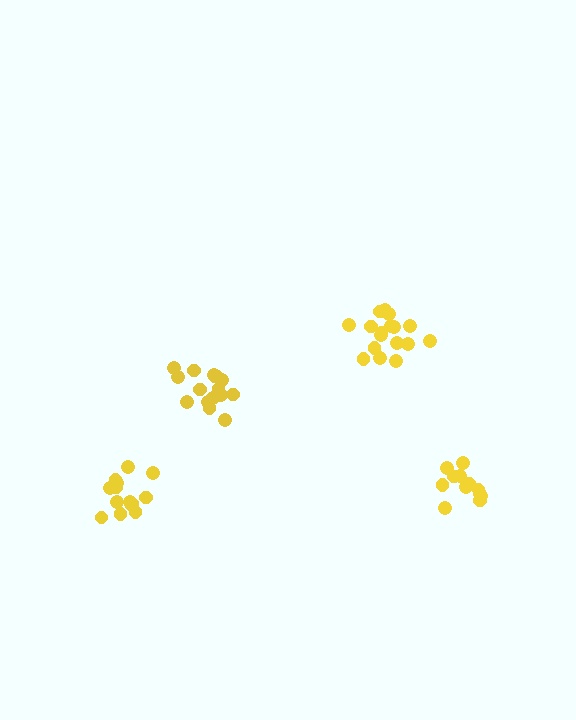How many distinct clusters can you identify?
There are 4 distinct clusters.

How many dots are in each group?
Group 1: 12 dots, Group 2: 14 dots, Group 3: 17 dots, Group 4: 16 dots (59 total).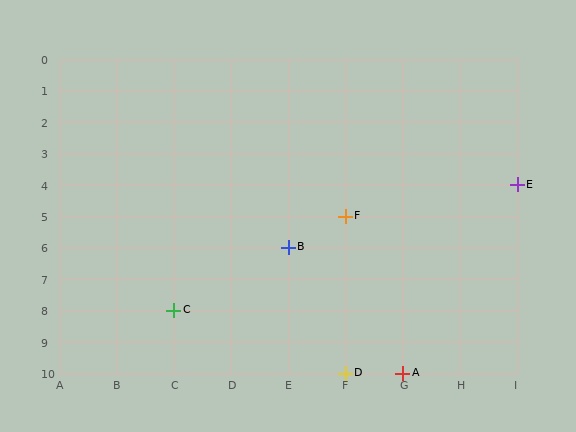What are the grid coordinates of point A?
Point A is at grid coordinates (G, 10).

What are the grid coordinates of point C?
Point C is at grid coordinates (C, 8).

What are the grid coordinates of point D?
Point D is at grid coordinates (F, 10).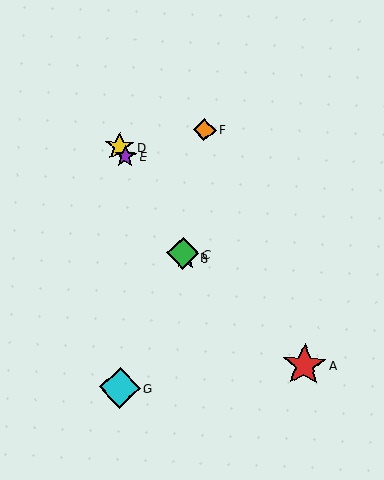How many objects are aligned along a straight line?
4 objects (B, C, D, E) are aligned along a straight line.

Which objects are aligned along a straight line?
Objects B, C, D, E are aligned along a straight line.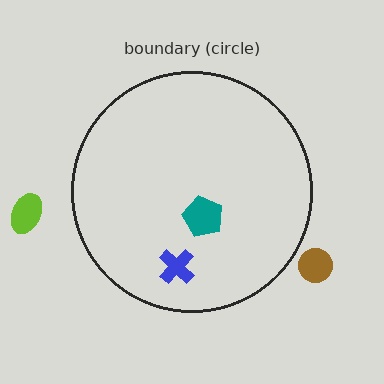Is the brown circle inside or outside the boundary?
Outside.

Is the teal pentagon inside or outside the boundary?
Inside.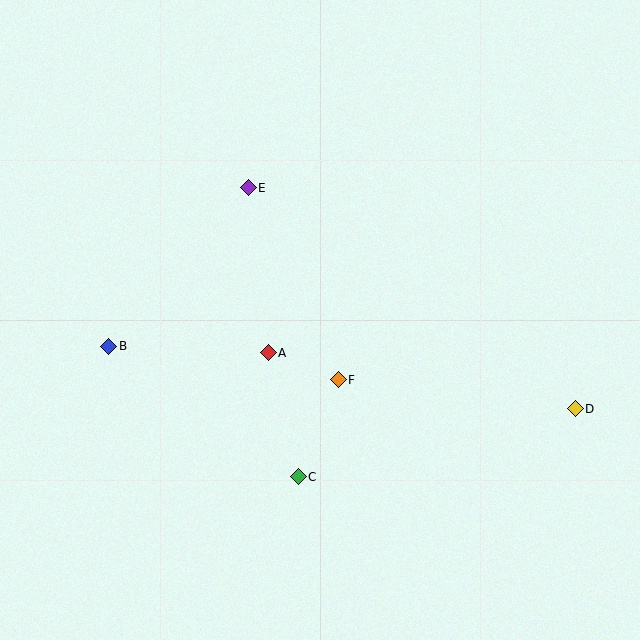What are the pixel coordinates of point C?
Point C is at (298, 477).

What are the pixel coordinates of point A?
Point A is at (268, 353).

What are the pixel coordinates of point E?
Point E is at (248, 188).